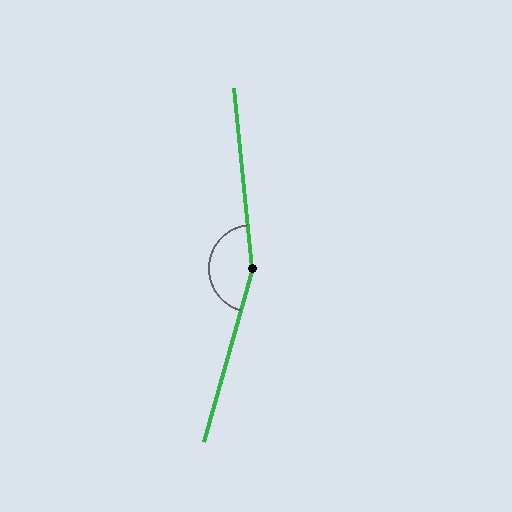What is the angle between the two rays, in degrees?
Approximately 158 degrees.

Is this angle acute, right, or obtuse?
It is obtuse.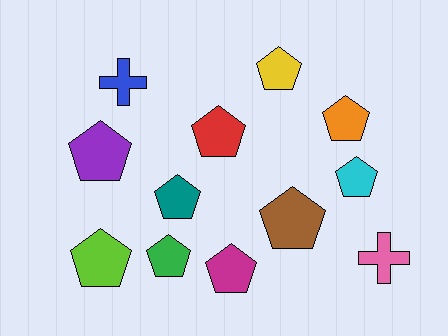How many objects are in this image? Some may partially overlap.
There are 12 objects.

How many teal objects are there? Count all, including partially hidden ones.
There is 1 teal object.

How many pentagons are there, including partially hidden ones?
There are 10 pentagons.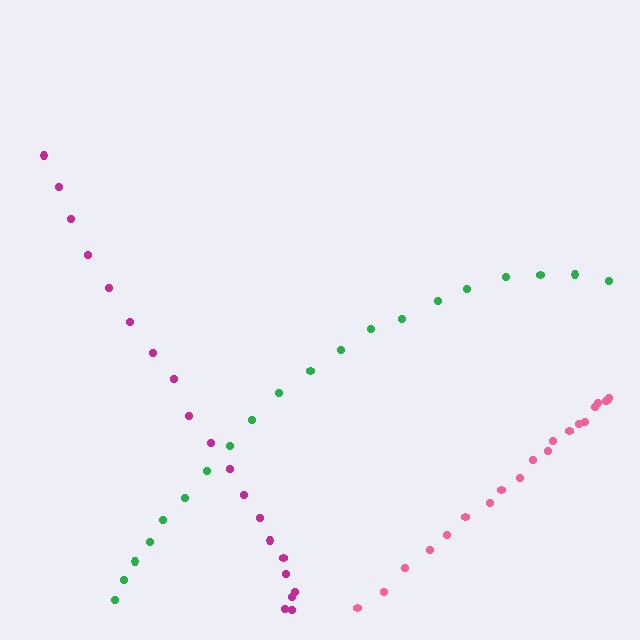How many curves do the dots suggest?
There are 3 distinct paths.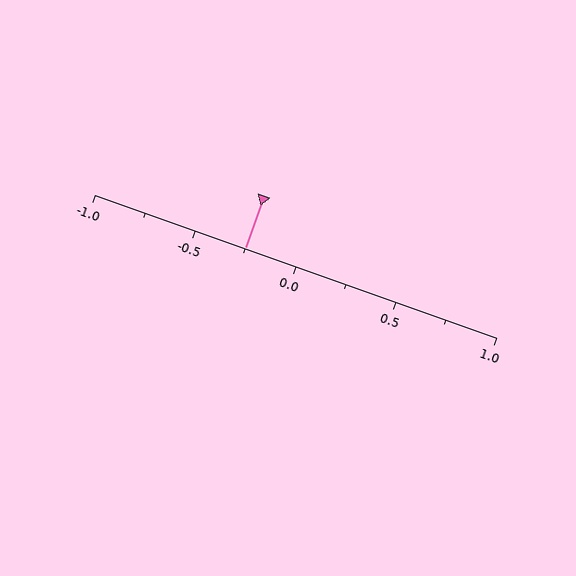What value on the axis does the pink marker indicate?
The marker indicates approximately -0.25.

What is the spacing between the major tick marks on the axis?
The major ticks are spaced 0.5 apart.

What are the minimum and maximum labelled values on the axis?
The axis runs from -1.0 to 1.0.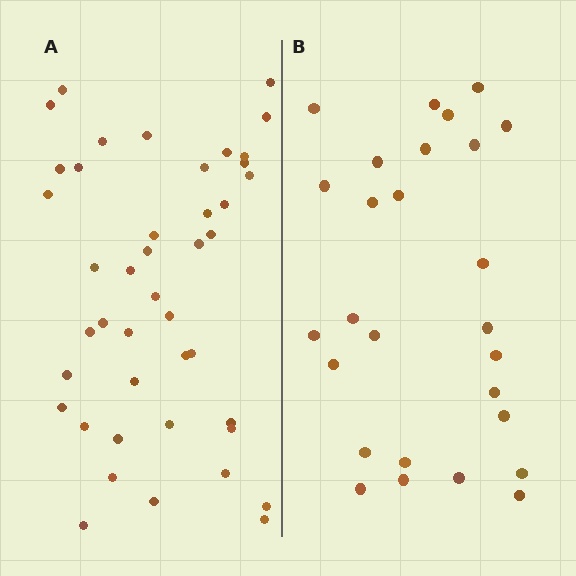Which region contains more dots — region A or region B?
Region A (the left region) has more dots.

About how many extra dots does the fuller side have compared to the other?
Region A has approximately 15 more dots than region B.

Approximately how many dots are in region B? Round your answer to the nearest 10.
About 30 dots. (The exact count is 27, which rounds to 30.)